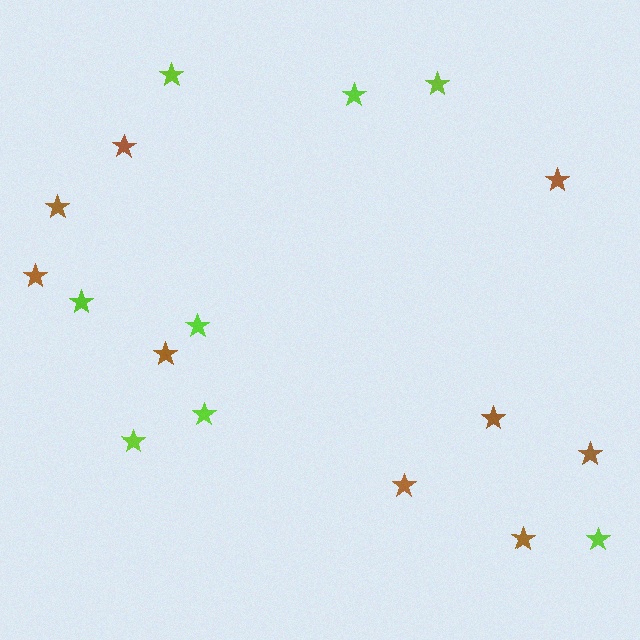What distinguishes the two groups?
There are 2 groups: one group of brown stars (9) and one group of lime stars (8).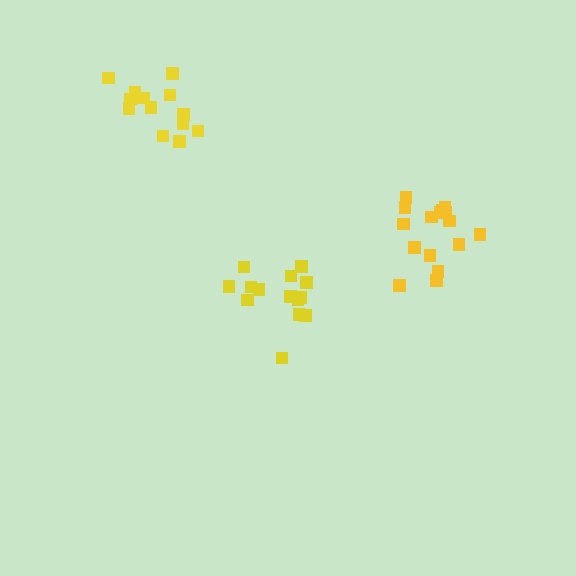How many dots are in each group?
Group 1: 16 dots, Group 2: 14 dots, Group 3: 13 dots (43 total).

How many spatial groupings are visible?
There are 3 spatial groupings.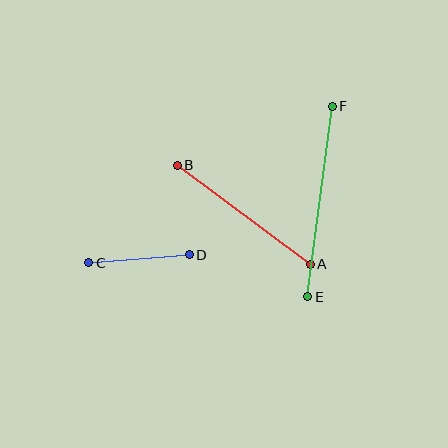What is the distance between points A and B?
The distance is approximately 166 pixels.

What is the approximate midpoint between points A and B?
The midpoint is at approximately (244, 215) pixels.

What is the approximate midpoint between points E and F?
The midpoint is at approximately (320, 202) pixels.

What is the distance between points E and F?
The distance is approximately 192 pixels.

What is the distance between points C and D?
The distance is approximately 101 pixels.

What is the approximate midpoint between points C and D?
The midpoint is at approximately (139, 259) pixels.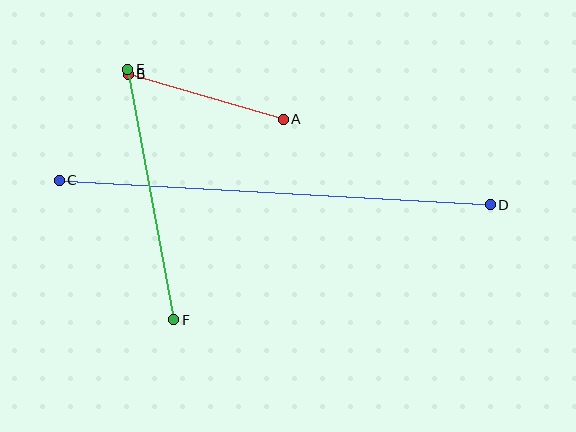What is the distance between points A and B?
The distance is approximately 161 pixels.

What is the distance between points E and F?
The distance is approximately 255 pixels.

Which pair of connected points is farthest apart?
Points C and D are farthest apart.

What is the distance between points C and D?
The distance is approximately 432 pixels.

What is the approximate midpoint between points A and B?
The midpoint is at approximately (205, 97) pixels.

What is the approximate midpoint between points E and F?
The midpoint is at approximately (151, 195) pixels.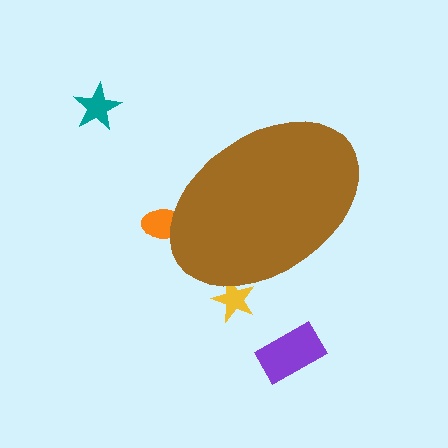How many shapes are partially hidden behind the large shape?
2 shapes are partially hidden.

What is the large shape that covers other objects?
A brown ellipse.